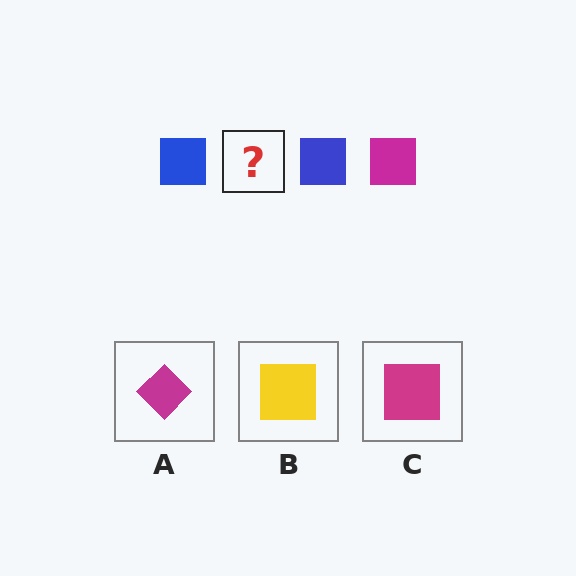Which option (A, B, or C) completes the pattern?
C.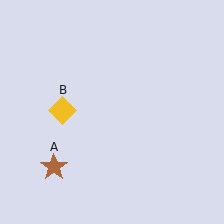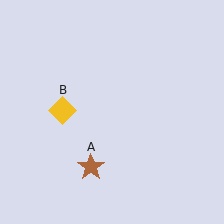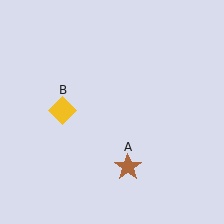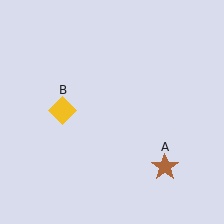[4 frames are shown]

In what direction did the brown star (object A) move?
The brown star (object A) moved right.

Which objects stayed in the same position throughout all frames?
Yellow diamond (object B) remained stationary.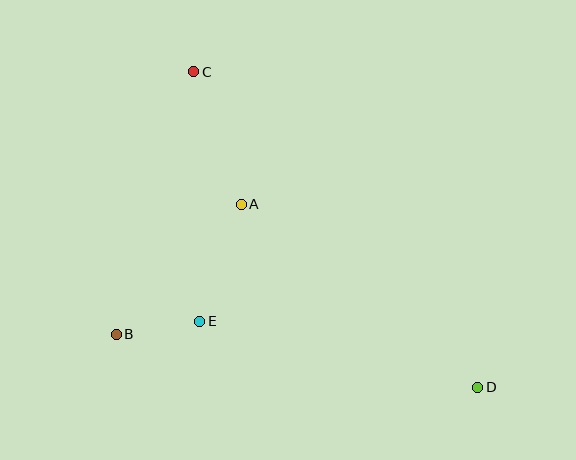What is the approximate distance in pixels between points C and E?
The distance between C and E is approximately 250 pixels.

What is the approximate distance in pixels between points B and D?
The distance between B and D is approximately 365 pixels.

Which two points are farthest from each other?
Points C and D are farthest from each other.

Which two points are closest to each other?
Points B and E are closest to each other.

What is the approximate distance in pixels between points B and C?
The distance between B and C is approximately 274 pixels.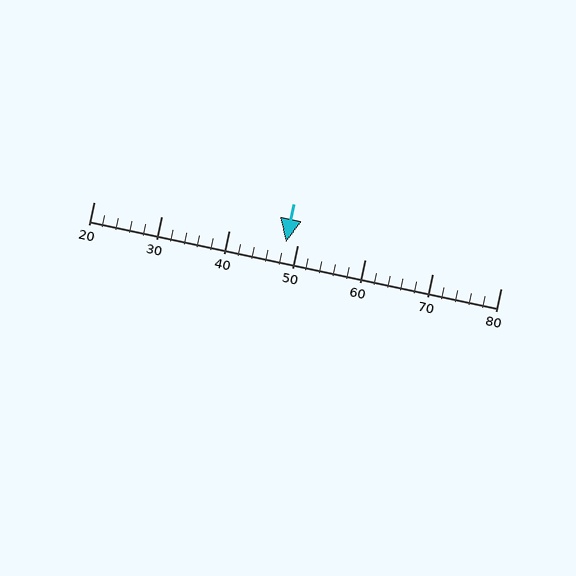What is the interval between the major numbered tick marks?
The major tick marks are spaced 10 units apart.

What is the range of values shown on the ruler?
The ruler shows values from 20 to 80.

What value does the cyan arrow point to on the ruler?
The cyan arrow points to approximately 48.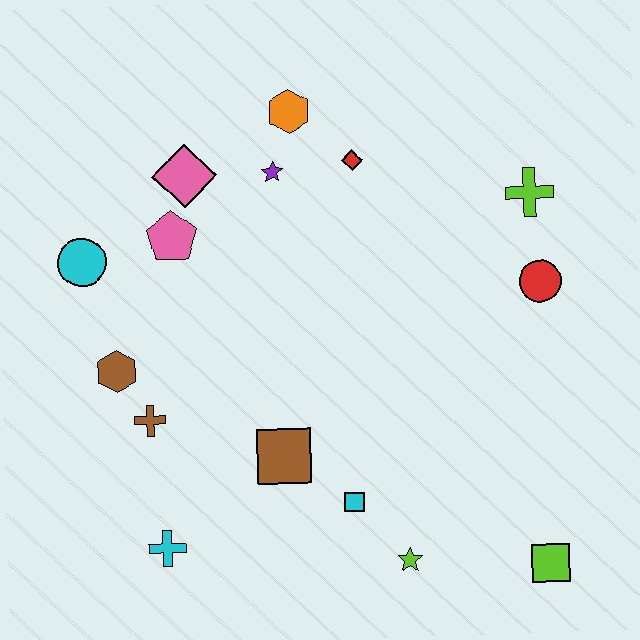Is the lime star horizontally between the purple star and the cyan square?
No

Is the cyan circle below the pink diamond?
Yes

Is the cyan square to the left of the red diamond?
Yes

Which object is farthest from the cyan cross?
The lime cross is farthest from the cyan cross.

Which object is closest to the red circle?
The lime cross is closest to the red circle.